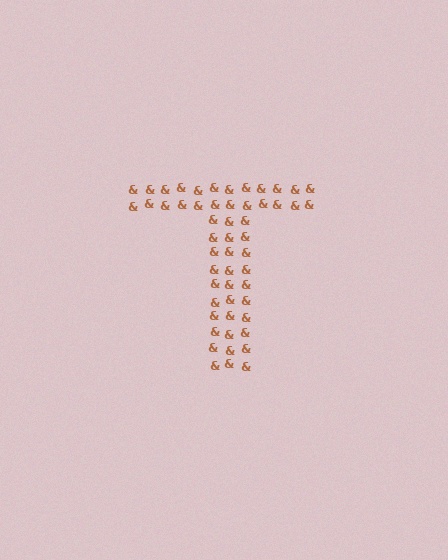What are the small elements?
The small elements are ampersands.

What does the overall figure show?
The overall figure shows the letter T.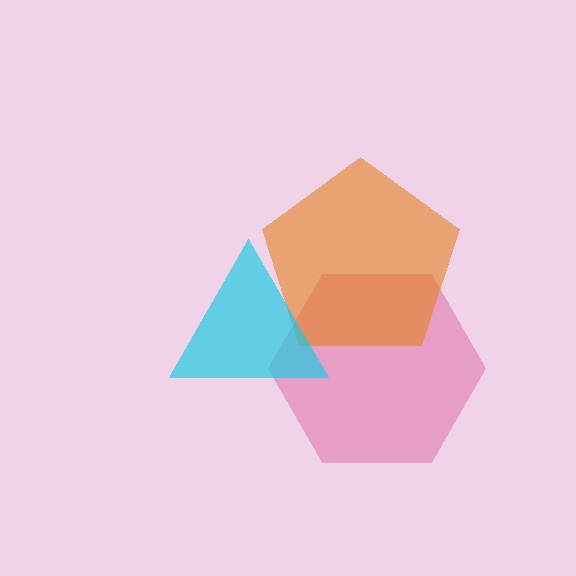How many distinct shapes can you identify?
There are 3 distinct shapes: a pink hexagon, an orange pentagon, a cyan triangle.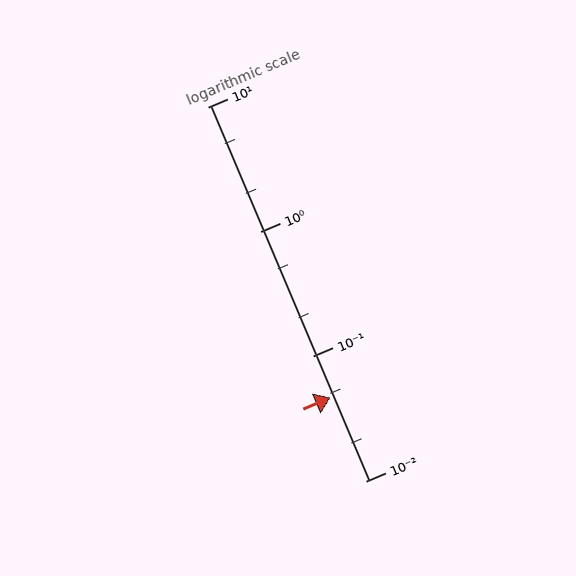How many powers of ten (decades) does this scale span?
The scale spans 3 decades, from 0.01 to 10.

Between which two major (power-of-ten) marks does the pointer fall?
The pointer is between 0.01 and 0.1.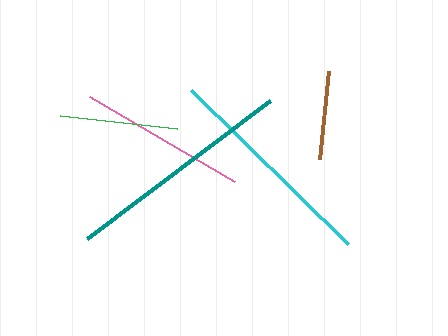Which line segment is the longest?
The teal line is the longest at approximately 230 pixels.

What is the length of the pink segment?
The pink segment is approximately 168 pixels long.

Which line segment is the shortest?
The brown line is the shortest at approximately 89 pixels.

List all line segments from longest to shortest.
From longest to shortest: teal, cyan, pink, green, brown.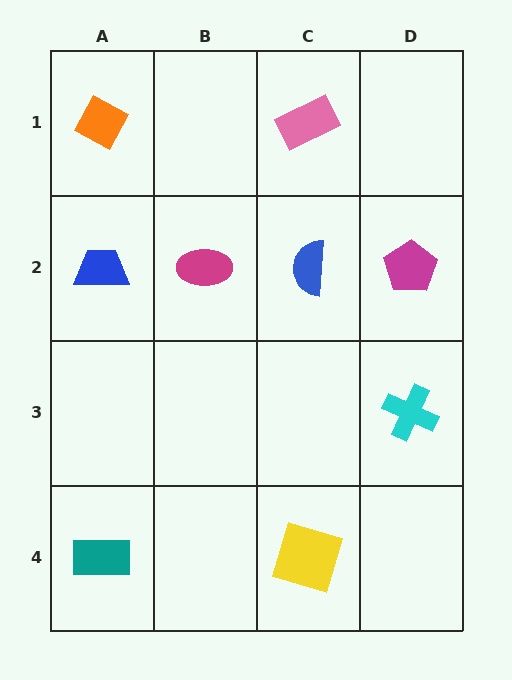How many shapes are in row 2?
4 shapes.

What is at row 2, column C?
A blue semicircle.